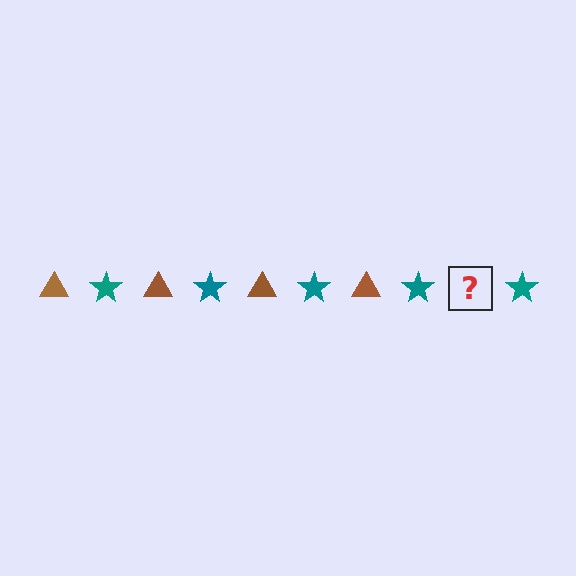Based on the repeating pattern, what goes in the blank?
The blank should be a brown triangle.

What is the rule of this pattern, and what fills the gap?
The rule is that the pattern alternates between brown triangle and teal star. The gap should be filled with a brown triangle.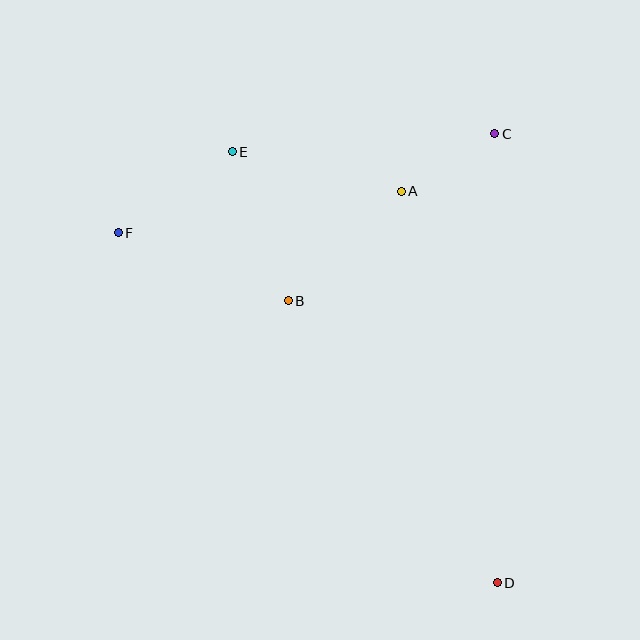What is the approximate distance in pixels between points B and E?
The distance between B and E is approximately 159 pixels.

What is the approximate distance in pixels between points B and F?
The distance between B and F is approximately 183 pixels.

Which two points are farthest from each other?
Points D and F are farthest from each other.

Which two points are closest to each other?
Points A and C are closest to each other.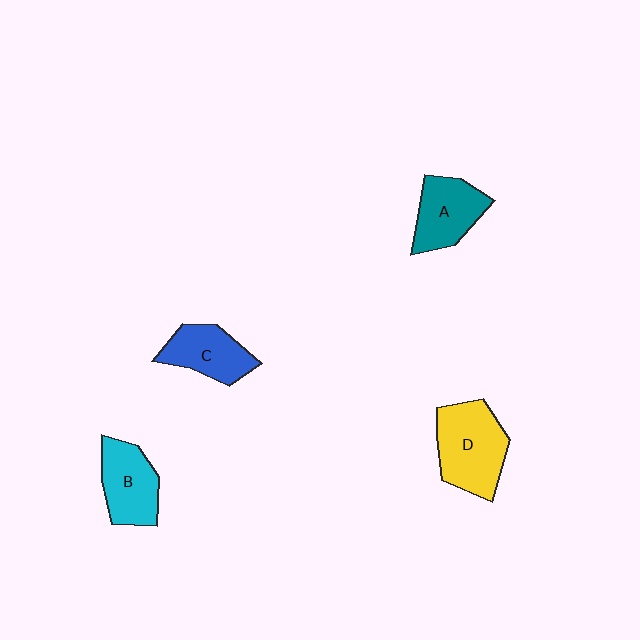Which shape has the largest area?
Shape D (yellow).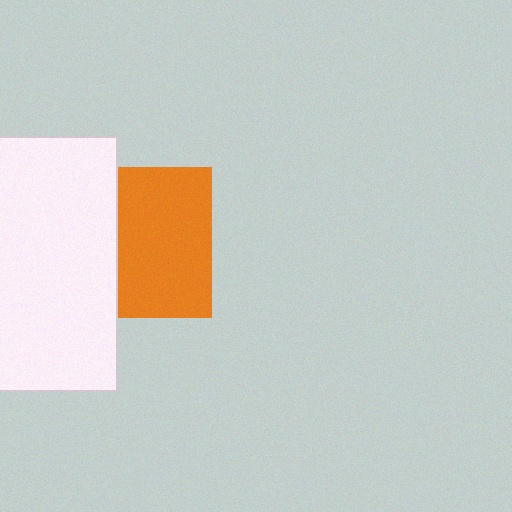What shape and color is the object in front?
The object in front is a white rectangle.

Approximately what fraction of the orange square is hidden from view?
Roughly 37% of the orange square is hidden behind the white rectangle.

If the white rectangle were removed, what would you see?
You would see the complete orange square.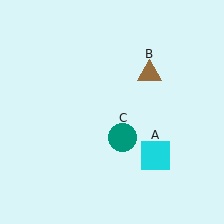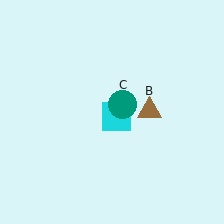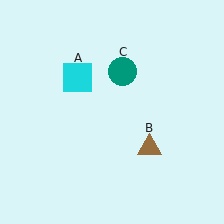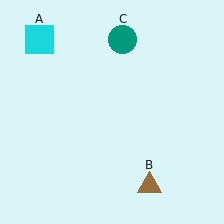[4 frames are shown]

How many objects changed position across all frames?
3 objects changed position: cyan square (object A), brown triangle (object B), teal circle (object C).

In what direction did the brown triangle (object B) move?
The brown triangle (object B) moved down.